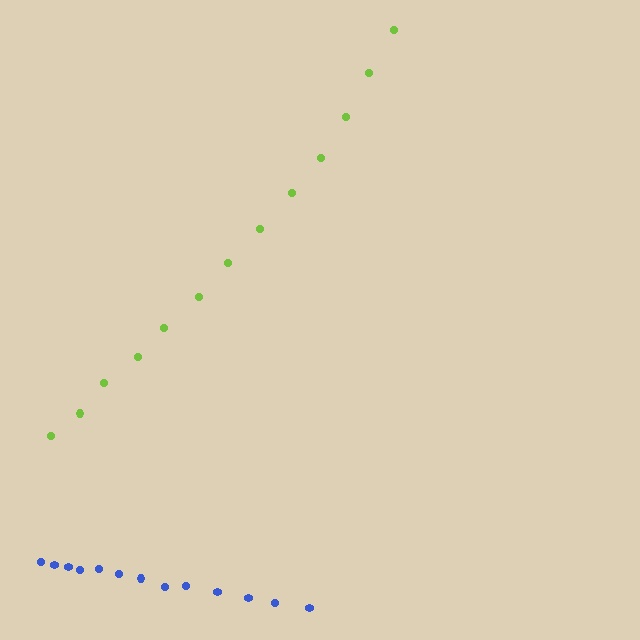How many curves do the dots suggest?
There are 2 distinct paths.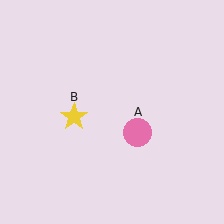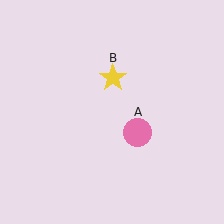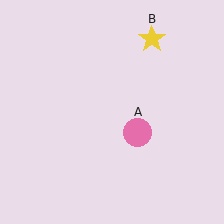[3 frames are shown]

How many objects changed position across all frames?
1 object changed position: yellow star (object B).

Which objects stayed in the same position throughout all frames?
Pink circle (object A) remained stationary.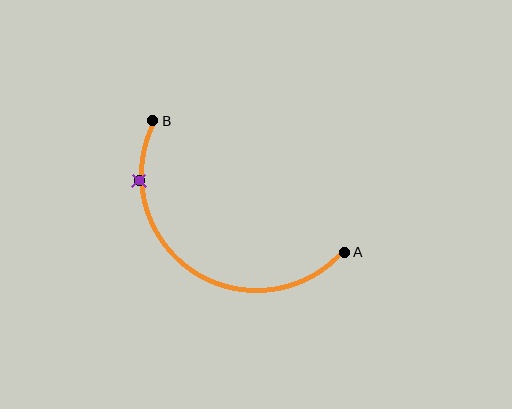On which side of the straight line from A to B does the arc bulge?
The arc bulges below and to the left of the straight line connecting A and B.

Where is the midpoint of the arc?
The arc midpoint is the point on the curve farthest from the straight line joining A and B. It sits below and to the left of that line.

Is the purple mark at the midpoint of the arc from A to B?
No. The purple mark lies on the arc but is closer to endpoint B. The arc midpoint would be at the point on the curve equidistant along the arc from both A and B.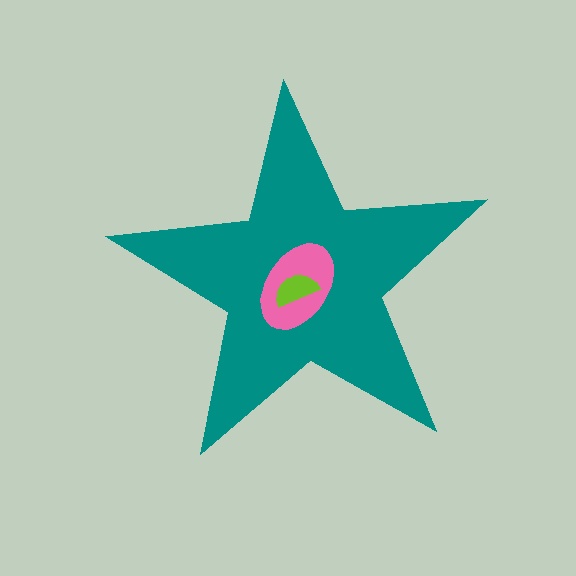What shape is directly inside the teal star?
The pink ellipse.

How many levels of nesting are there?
3.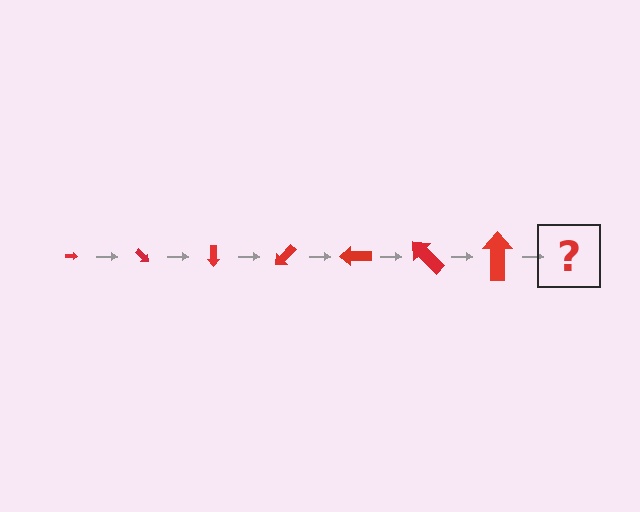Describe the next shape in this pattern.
It should be an arrow, larger than the previous one and rotated 315 degrees from the start.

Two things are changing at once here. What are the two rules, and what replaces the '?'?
The two rules are that the arrow grows larger each step and it rotates 45 degrees each step. The '?' should be an arrow, larger than the previous one and rotated 315 degrees from the start.